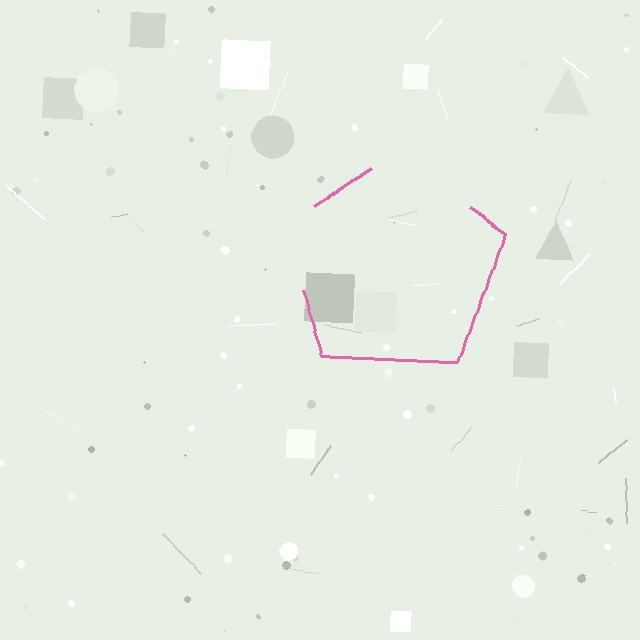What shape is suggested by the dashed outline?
The dashed outline suggests a pentagon.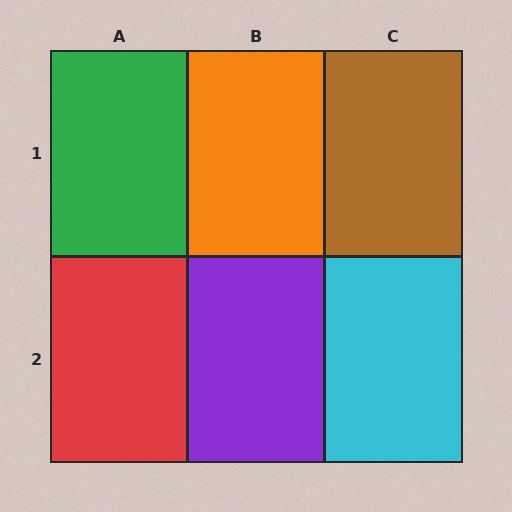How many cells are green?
1 cell is green.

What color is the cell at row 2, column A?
Red.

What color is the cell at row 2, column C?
Cyan.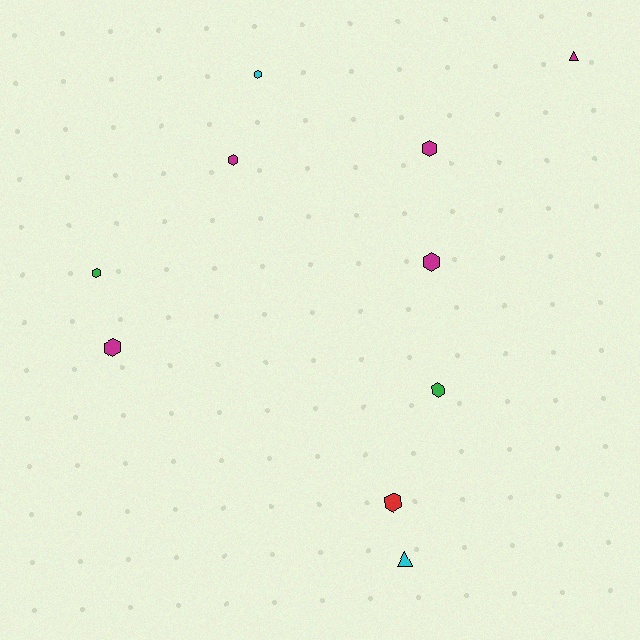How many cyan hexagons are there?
There is 1 cyan hexagon.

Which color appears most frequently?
Magenta, with 5 objects.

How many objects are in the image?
There are 10 objects.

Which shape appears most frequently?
Hexagon, with 8 objects.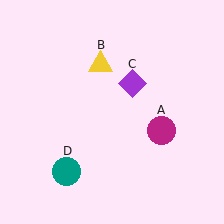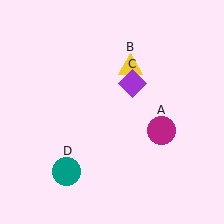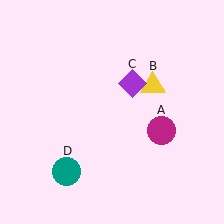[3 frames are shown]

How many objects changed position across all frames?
1 object changed position: yellow triangle (object B).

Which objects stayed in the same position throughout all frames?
Magenta circle (object A) and purple diamond (object C) and teal circle (object D) remained stationary.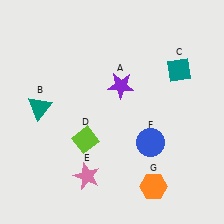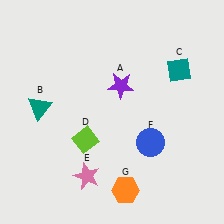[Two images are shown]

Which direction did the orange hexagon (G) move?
The orange hexagon (G) moved left.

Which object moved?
The orange hexagon (G) moved left.